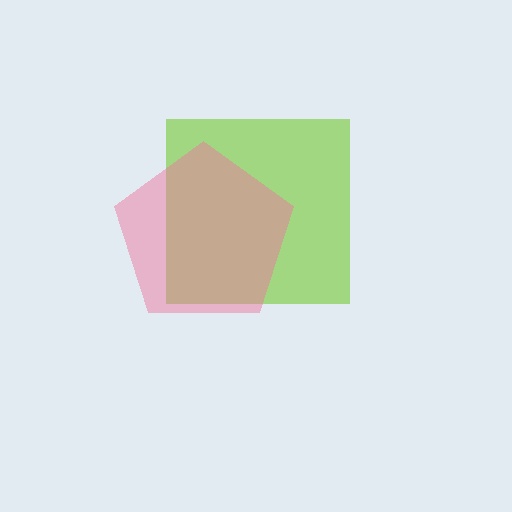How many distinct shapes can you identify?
There are 2 distinct shapes: a lime square, a pink pentagon.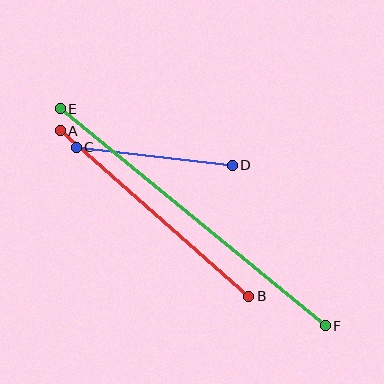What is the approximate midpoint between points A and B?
The midpoint is at approximately (154, 214) pixels.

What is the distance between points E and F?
The distance is approximately 342 pixels.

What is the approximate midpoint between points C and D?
The midpoint is at approximately (154, 156) pixels.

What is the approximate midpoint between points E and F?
The midpoint is at approximately (193, 217) pixels.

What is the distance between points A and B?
The distance is approximately 251 pixels.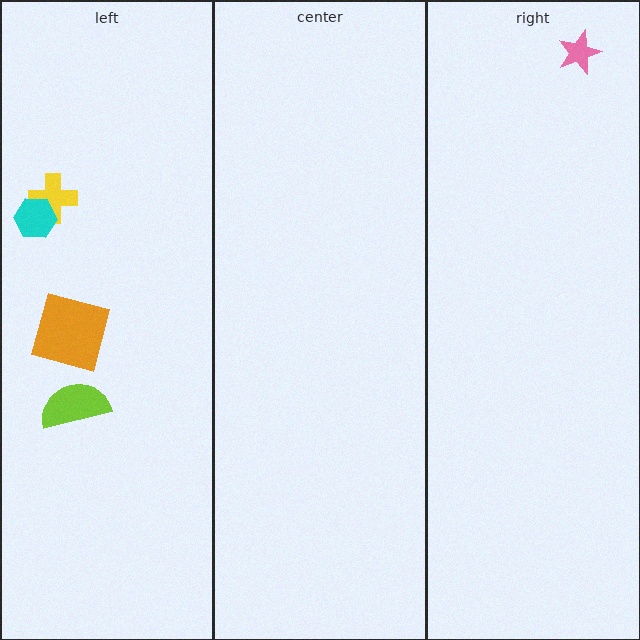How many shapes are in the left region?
4.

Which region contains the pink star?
The right region.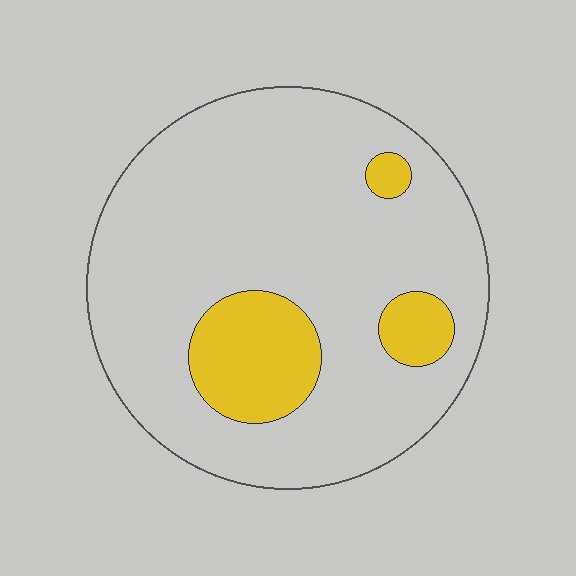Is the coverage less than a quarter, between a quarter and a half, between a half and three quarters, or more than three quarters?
Less than a quarter.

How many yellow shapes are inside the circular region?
3.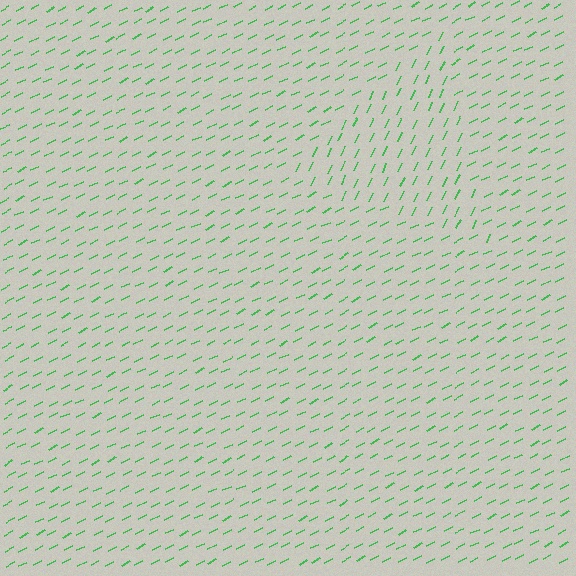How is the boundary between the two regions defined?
The boundary is defined purely by a change in line orientation (approximately 37 degrees difference). All lines are the same color and thickness.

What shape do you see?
I see a triangle.